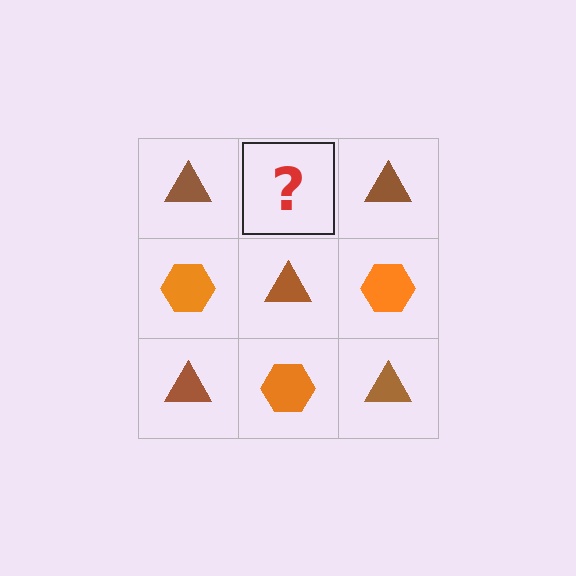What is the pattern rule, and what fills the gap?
The rule is that it alternates brown triangle and orange hexagon in a checkerboard pattern. The gap should be filled with an orange hexagon.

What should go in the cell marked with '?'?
The missing cell should contain an orange hexagon.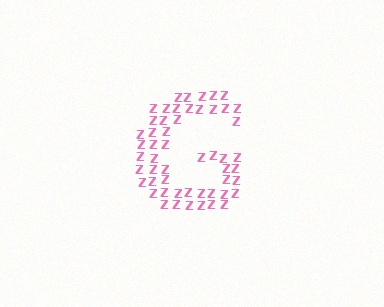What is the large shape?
The large shape is the letter G.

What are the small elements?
The small elements are letter Z's.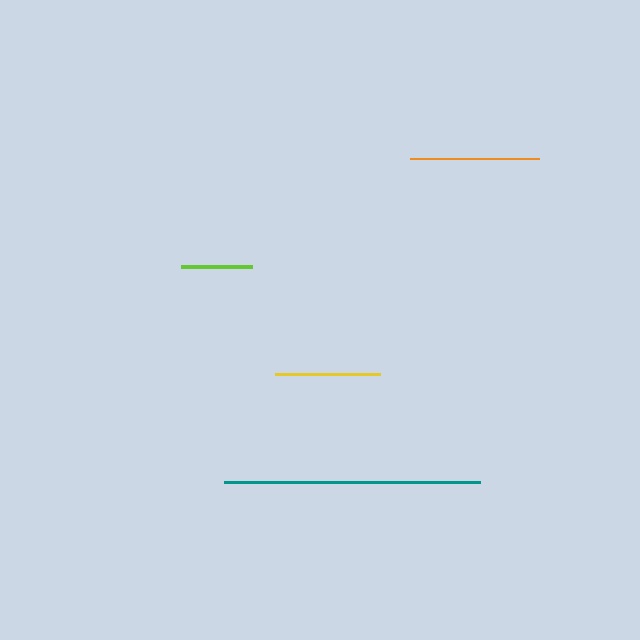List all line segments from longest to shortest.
From longest to shortest: teal, orange, yellow, lime.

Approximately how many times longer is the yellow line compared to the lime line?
The yellow line is approximately 1.5 times the length of the lime line.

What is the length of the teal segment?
The teal segment is approximately 256 pixels long.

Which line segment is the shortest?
The lime line is the shortest at approximately 71 pixels.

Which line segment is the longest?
The teal line is the longest at approximately 256 pixels.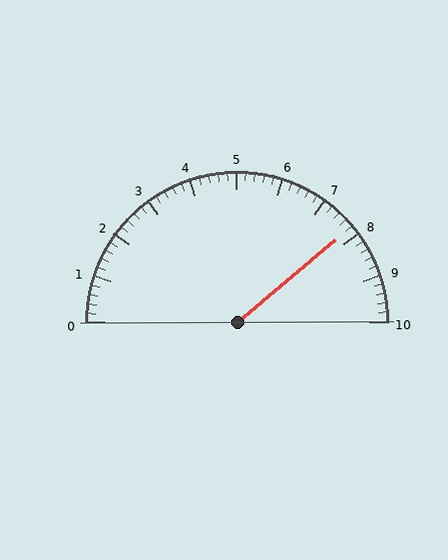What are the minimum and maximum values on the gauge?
The gauge ranges from 0 to 10.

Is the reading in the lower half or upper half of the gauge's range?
The reading is in the upper half of the range (0 to 10).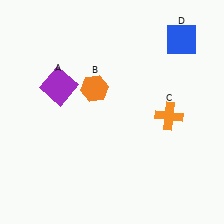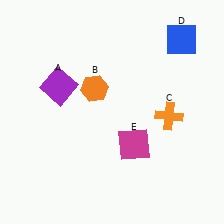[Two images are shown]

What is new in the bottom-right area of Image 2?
A magenta square (E) was added in the bottom-right area of Image 2.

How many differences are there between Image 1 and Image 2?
There is 1 difference between the two images.